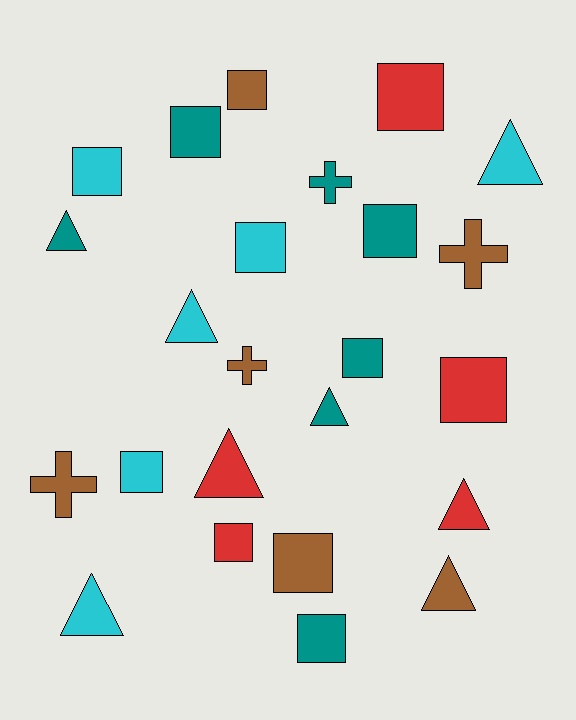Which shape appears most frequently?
Square, with 12 objects.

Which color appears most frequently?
Teal, with 7 objects.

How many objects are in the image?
There are 24 objects.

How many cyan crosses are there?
There are no cyan crosses.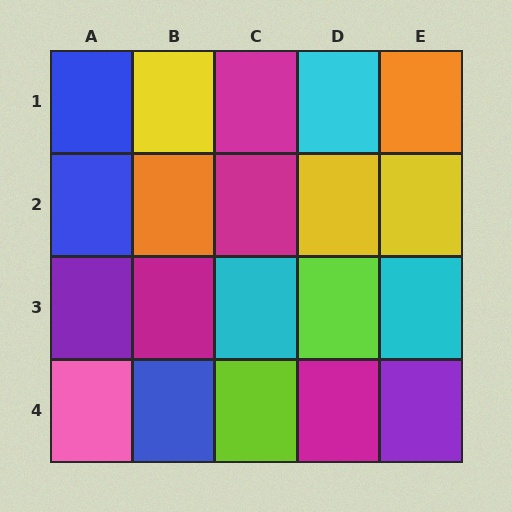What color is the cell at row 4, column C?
Lime.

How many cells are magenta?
4 cells are magenta.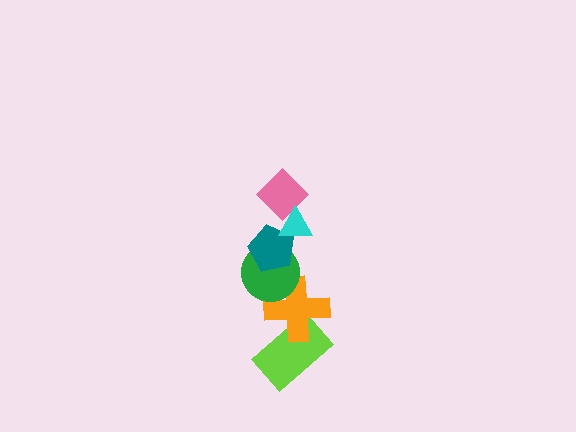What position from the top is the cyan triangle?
The cyan triangle is 1st from the top.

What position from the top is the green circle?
The green circle is 4th from the top.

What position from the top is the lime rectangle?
The lime rectangle is 6th from the top.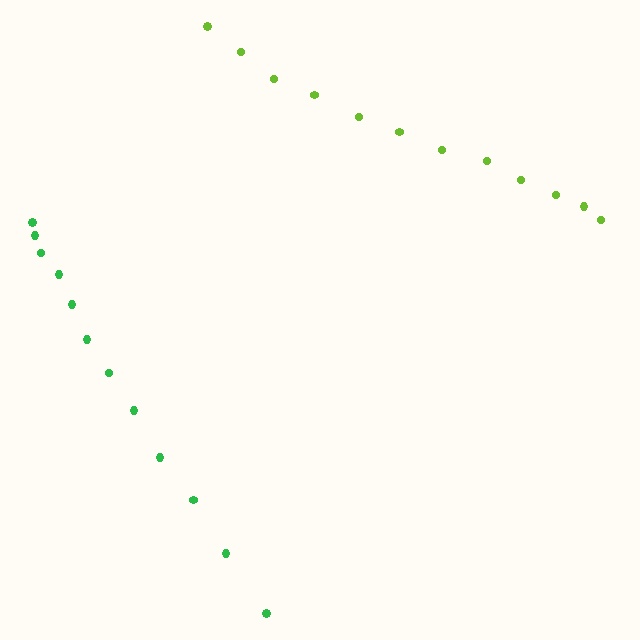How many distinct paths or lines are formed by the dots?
There are 2 distinct paths.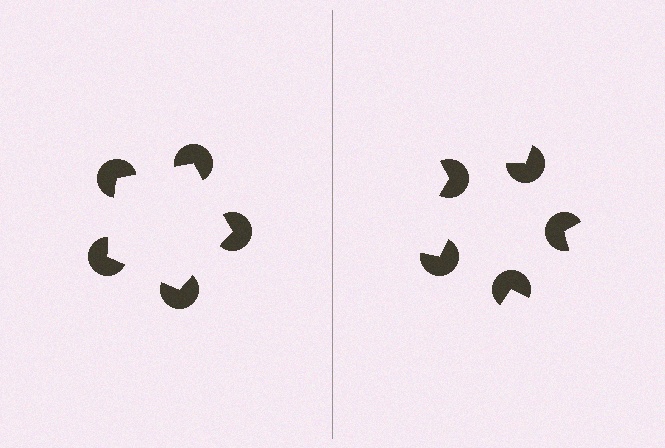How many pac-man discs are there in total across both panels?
10 — 5 on each side.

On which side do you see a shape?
An illusory pentagon appears on the left side. On the right side the wedge cuts are rotated, so no coherent shape forms.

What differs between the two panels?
The pac-man discs are positioned identically on both sides; only the wedge orientations differ. On the left they align to a pentagon; on the right they are misaligned.